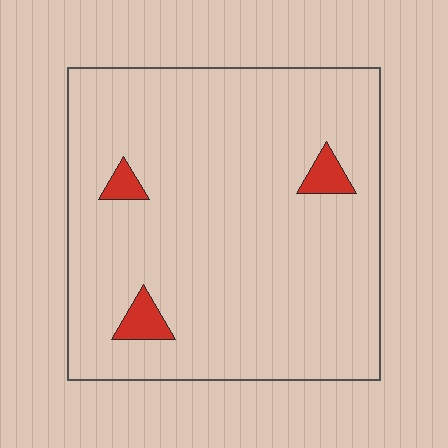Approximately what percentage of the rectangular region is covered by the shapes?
Approximately 5%.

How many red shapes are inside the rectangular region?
3.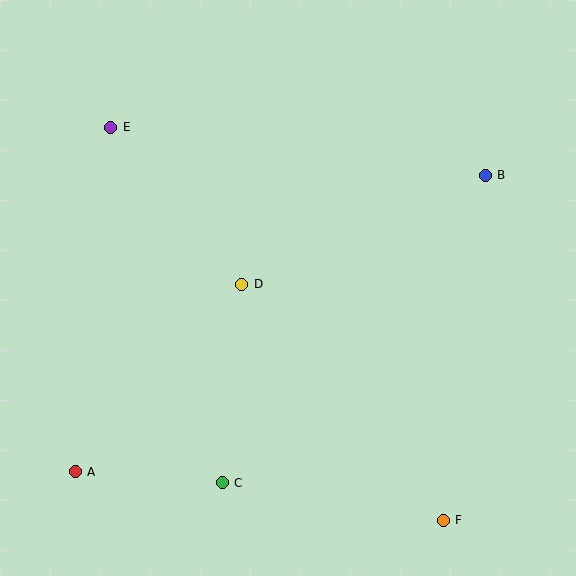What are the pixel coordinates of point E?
Point E is at (111, 127).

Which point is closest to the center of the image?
Point D at (242, 284) is closest to the center.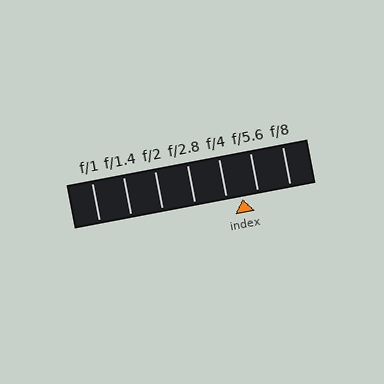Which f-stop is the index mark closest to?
The index mark is closest to f/5.6.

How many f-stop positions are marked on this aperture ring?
There are 7 f-stop positions marked.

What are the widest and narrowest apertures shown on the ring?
The widest aperture shown is f/1 and the narrowest is f/8.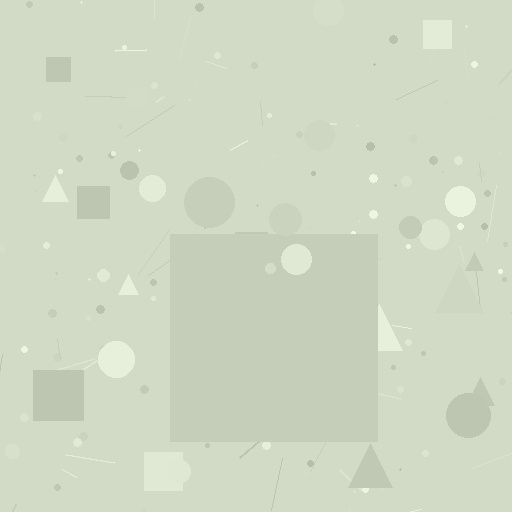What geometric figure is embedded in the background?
A square is embedded in the background.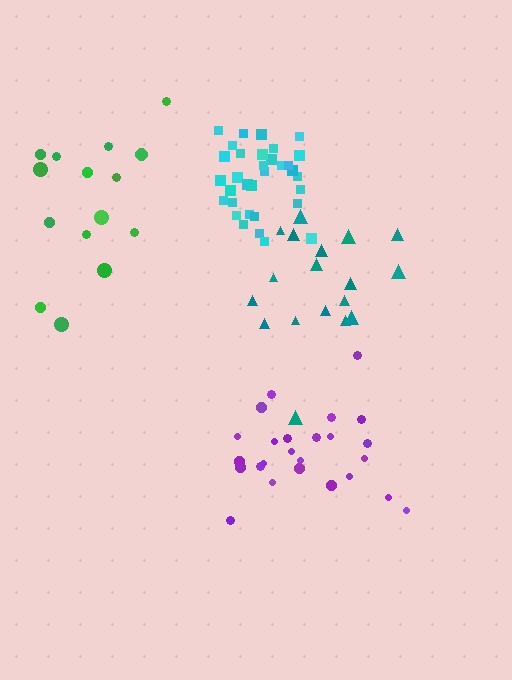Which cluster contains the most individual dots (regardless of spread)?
Cyan (33).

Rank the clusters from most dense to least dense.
cyan, purple, teal, green.